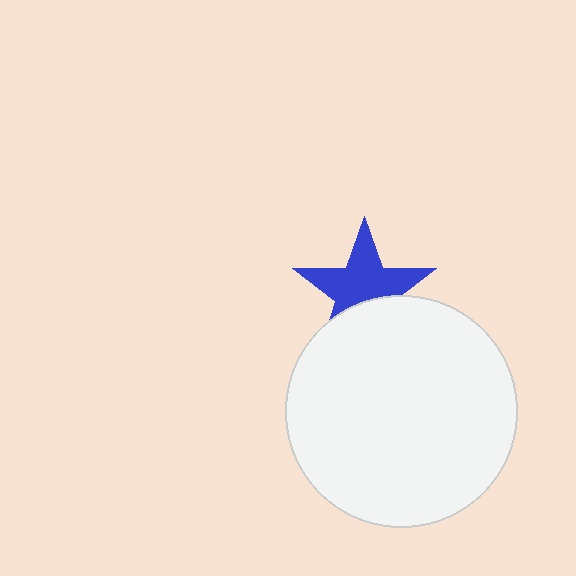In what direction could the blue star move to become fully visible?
The blue star could move up. That would shift it out from behind the white circle entirely.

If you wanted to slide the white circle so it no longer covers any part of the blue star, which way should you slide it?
Slide it down — that is the most direct way to separate the two shapes.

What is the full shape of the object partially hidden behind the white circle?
The partially hidden object is a blue star.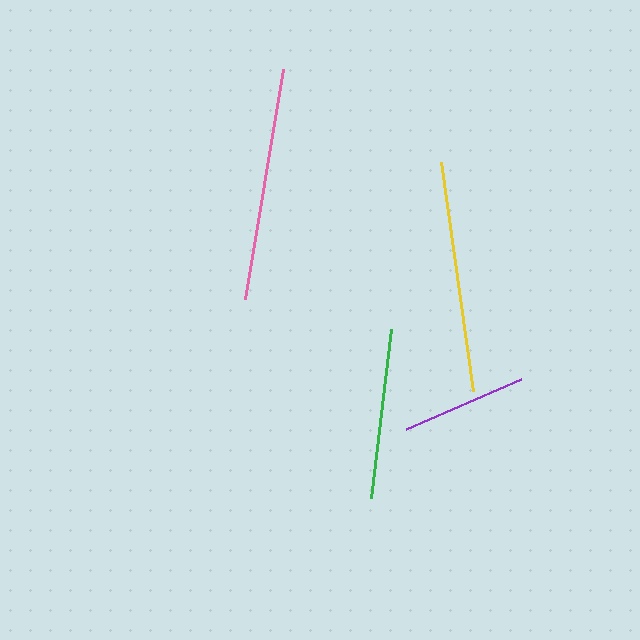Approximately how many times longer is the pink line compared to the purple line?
The pink line is approximately 1.9 times the length of the purple line.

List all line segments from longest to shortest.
From longest to shortest: pink, yellow, green, purple.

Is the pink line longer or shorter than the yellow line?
The pink line is longer than the yellow line.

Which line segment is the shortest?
The purple line is the shortest at approximately 126 pixels.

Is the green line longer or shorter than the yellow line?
The yellow line is longer than the green line.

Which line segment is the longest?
The pink line is the longest at approximately 233 pixels.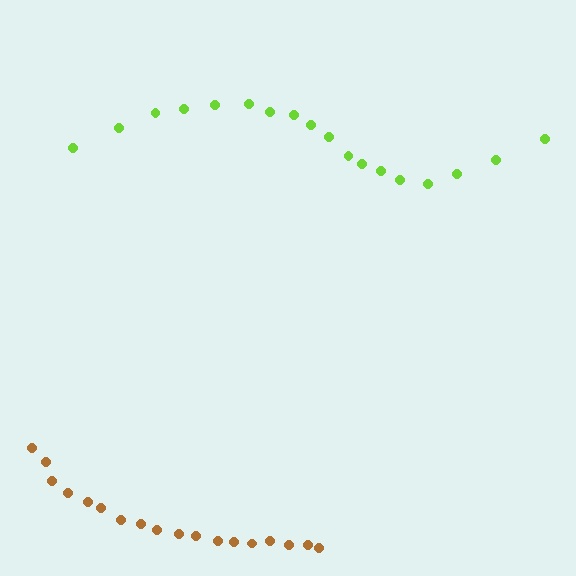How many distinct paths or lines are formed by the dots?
There are 2 distinct paths.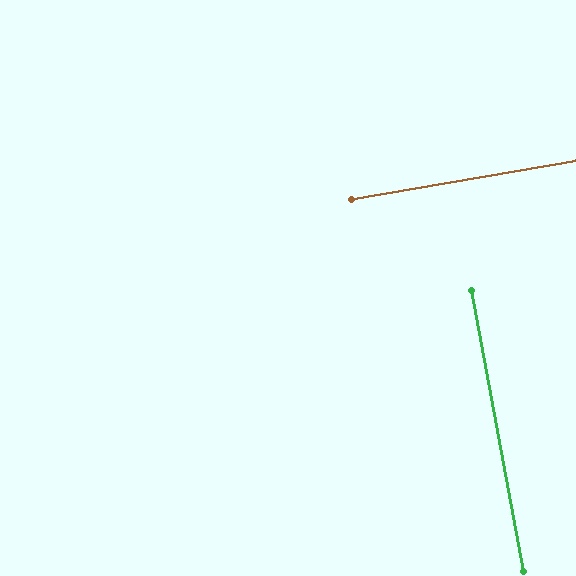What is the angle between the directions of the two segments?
Approximately 89 degrees.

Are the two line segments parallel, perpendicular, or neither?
Perpendicular — they meet at approximately 89°.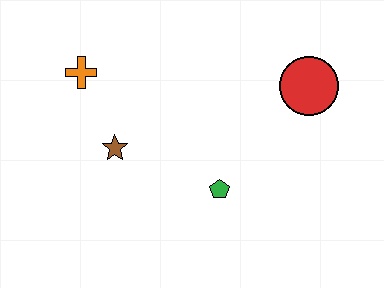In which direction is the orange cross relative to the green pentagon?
The orange cross is to the left of the green pentagon.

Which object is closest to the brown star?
The orange cross is closest to the brown star.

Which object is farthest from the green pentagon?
The orange cross is farthest from the green pentagon.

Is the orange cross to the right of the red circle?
No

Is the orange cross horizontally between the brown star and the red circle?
No